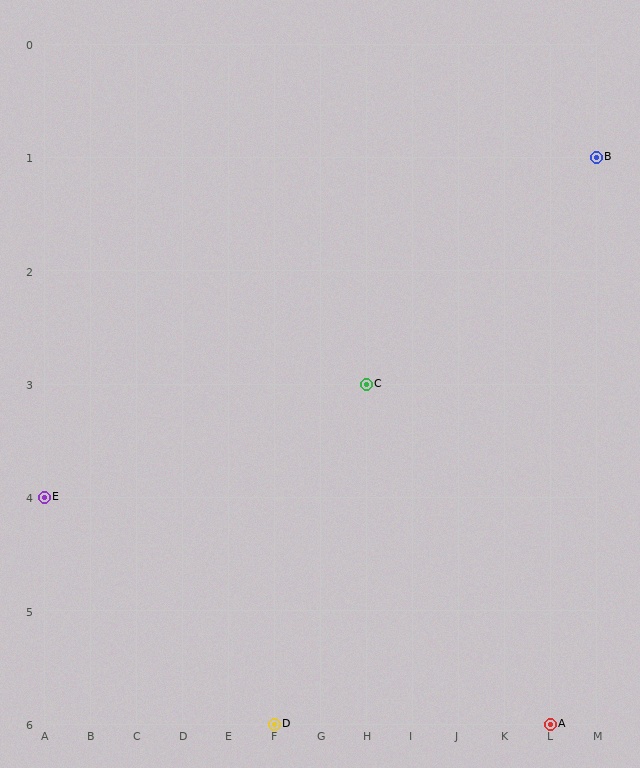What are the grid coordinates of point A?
Point A is at grid coordinates (L, 6).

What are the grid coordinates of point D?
Point D is at grid coordinates (F, 6).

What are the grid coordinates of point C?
Point C is at grid coordinates (H, 3).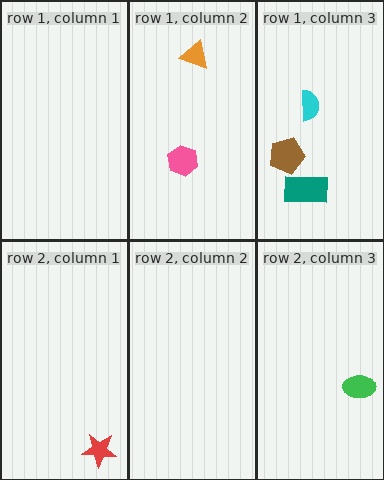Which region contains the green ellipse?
The row 2, column 3 region.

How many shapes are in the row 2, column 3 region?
1.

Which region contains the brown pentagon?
The row 1, column 3 region.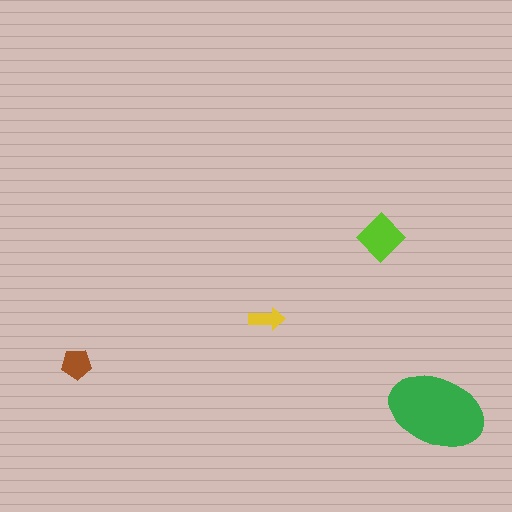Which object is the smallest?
The yellow arrow.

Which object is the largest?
The green ellipse.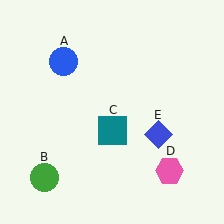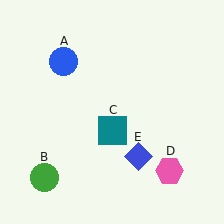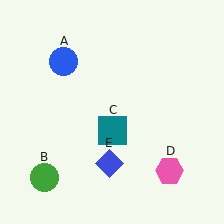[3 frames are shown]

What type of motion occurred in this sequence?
The blue diamond (object E) rotated clockwise around the center of the scene.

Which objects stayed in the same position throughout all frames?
Blue circle (object A) and green circle (object B) and teal square (object C) and pink hexagon (object D) remained stationary.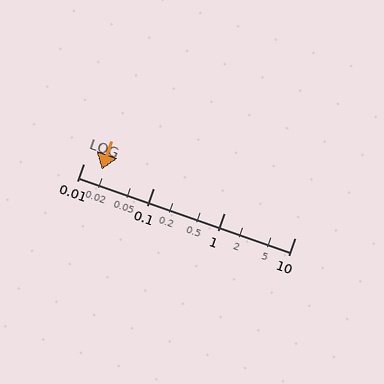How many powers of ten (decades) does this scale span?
The scale spans 3 decades, from 0.01 to 10.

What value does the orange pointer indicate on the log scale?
The pointer indicates approximately 0.018.